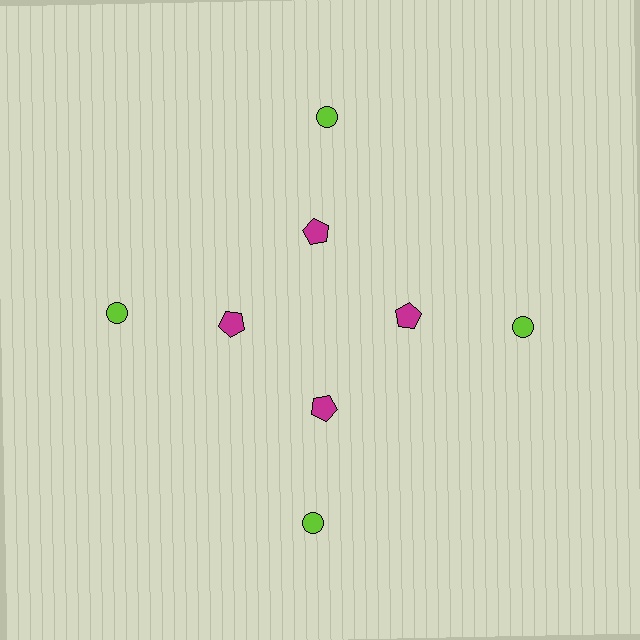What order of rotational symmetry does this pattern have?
This pattern has 4-fold rotational symmetry.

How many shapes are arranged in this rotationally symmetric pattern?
There are 8 shapes, arranged in 4 groups of 2.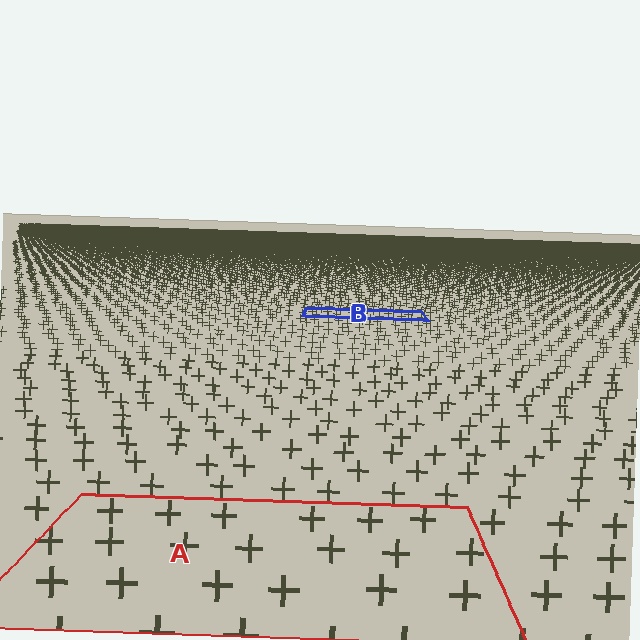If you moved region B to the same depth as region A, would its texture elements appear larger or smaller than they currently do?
They would appear larger. At a closer depth, the same texture elements are projected at a bigger on-screen size.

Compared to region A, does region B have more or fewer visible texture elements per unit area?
Region B has more texture elements per unit area — they are packed more densely because it is farther away.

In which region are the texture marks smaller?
The texture marks are smaller in region B, because it is farther away.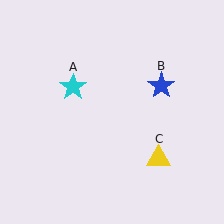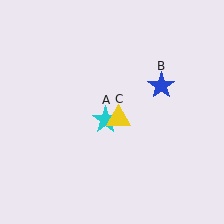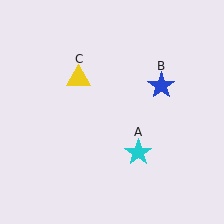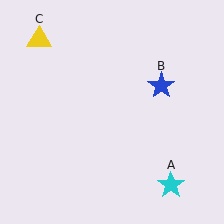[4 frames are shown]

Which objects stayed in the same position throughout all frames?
Blue star (object B) remained stationary.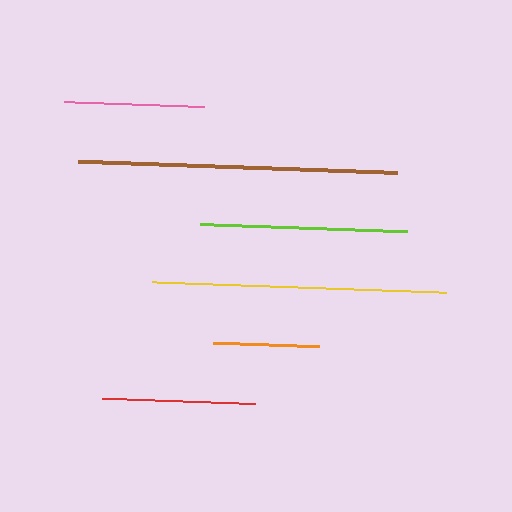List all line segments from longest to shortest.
From longest to shortest: brown, yellow, lime, red, pink, orange.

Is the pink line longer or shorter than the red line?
The red line is longer than the pink line.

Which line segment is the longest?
The brown line is the longest at approximately 318 pixels.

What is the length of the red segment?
The red segment is approximately 154 pixels long.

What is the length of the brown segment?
The brown segment is approximately 318 pixels long.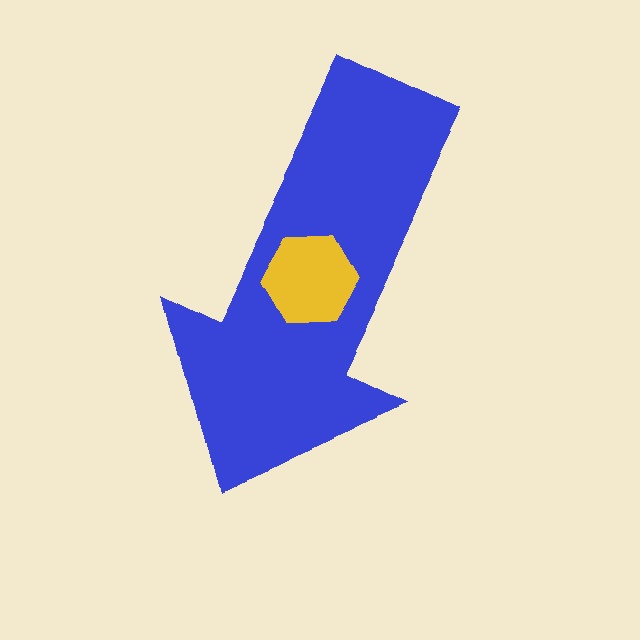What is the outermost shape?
The blue arrow.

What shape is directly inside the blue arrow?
The yellow hexagon.